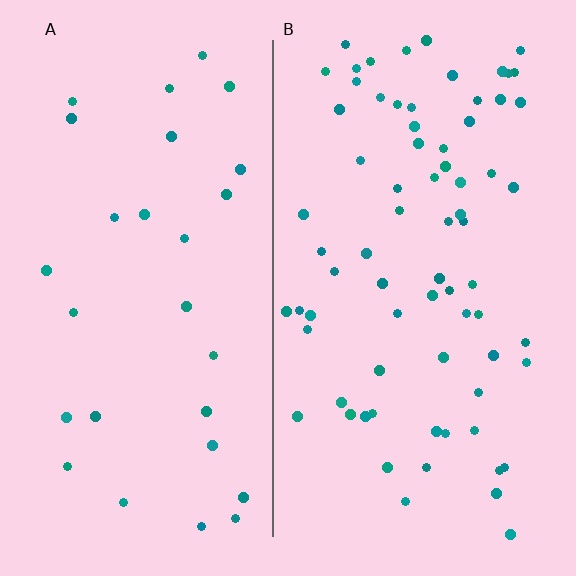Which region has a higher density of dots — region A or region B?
B (the right).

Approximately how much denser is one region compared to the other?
Approximately 2.6× — region B over region A.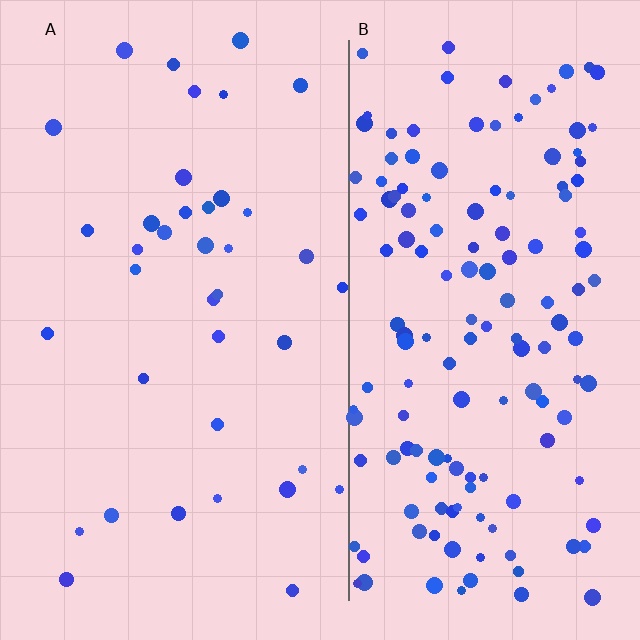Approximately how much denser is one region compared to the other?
Approximately 4.0× — region B over region A.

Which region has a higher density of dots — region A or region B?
B (the right).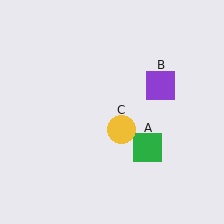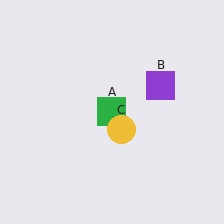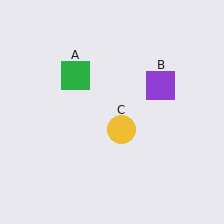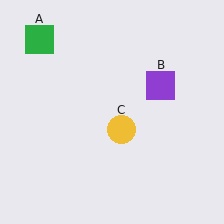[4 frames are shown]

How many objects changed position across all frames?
1 object changed position: green square (object A).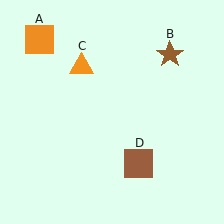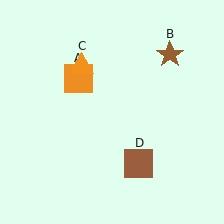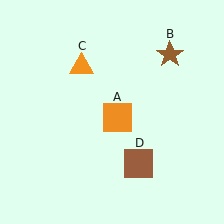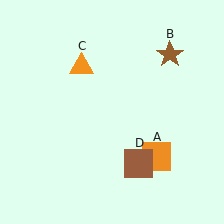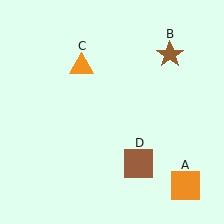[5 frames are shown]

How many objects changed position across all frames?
1 object changed position: orange square (object A).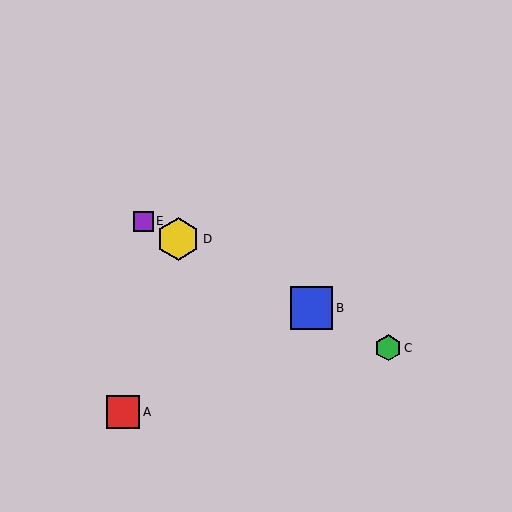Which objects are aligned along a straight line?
Objects B, C, D, E are aligned along a straight line.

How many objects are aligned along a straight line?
4 objects (B, C, D, E) are aligned along a straight line.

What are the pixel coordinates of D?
Object D is at (178, 239).